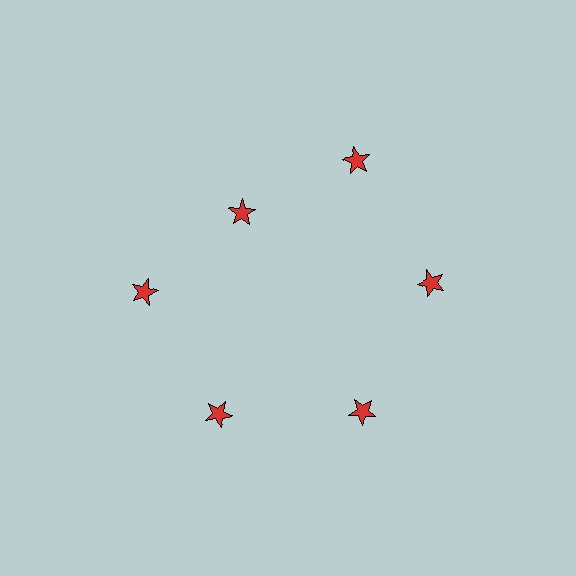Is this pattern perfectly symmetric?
No. The 6 red stars are arranged in a ring, but one element near the 11 o'clock position is pulled inward toward the center, breaking the 6-fold rotational symmetry.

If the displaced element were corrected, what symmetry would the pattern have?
It would have 6-fold rotational symmetry — the pattern would map onto itself every 60 degrees.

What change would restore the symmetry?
The symmetry would be restored by moving it outward, back onto the ring so that all 6 stars sit at equal angles and equal distance from the center.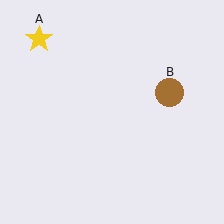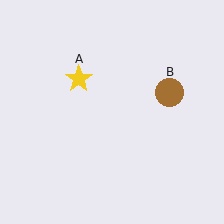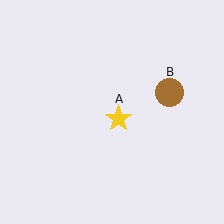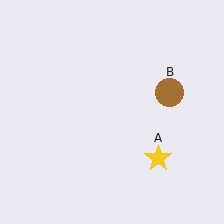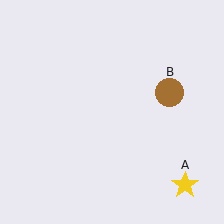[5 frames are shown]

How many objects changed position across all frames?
1 object changed position: yellow star (object A).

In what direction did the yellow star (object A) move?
The yellow star (object A) moved down and to the right.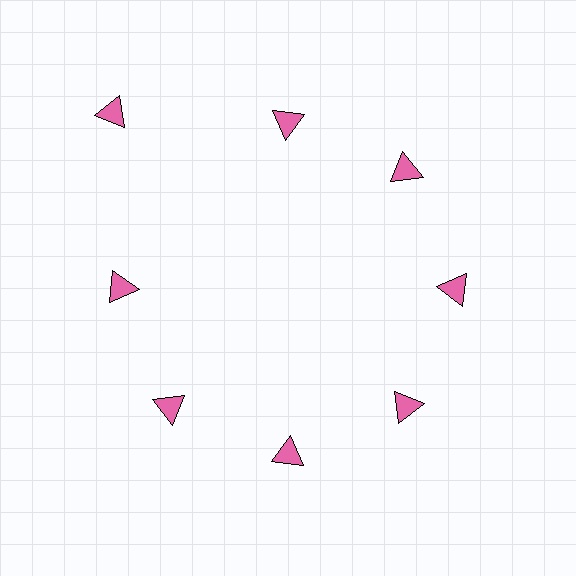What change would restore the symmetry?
The symmetry would be restored by moving it inward, back onto the ring so that all 8 triangles sit at equal angles and equal distance from the center.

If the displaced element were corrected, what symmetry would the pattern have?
It would have 8-fold rotational symmetry — the pattern would map onto itself every 45 degrees.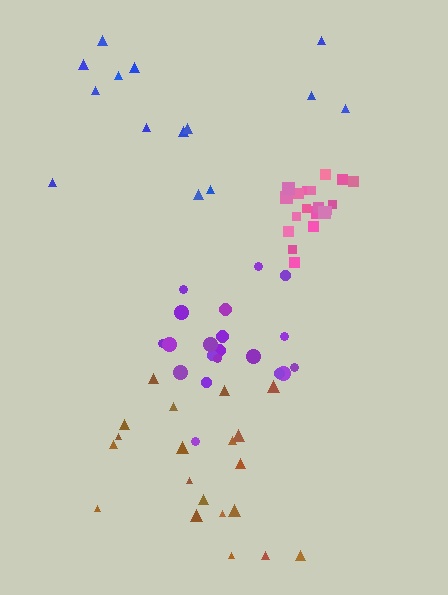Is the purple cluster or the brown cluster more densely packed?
Purple.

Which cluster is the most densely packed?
Pink.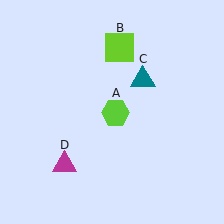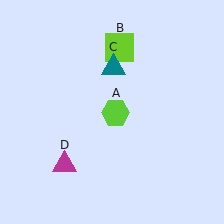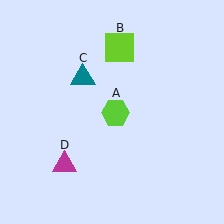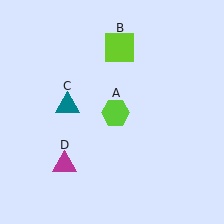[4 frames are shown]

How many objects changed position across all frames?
1 object changed position: teal triangle (object C).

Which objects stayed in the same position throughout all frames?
Lime hexagon (object A) and lime square (object B) and magenta triangle (object D) remained stationary.